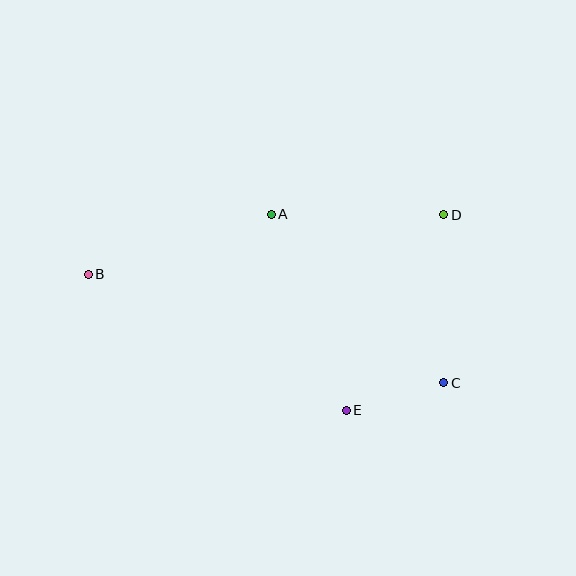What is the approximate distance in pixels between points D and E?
The distance between D and E is approximately 218 pixels.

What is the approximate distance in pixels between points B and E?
The distance between B and E is approximately 292 pixels.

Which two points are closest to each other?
Points C and E are closest to each other.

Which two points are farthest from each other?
Points B and C are farthest from each other.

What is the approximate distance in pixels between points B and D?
The distance between B and D is approximately 361 pixels.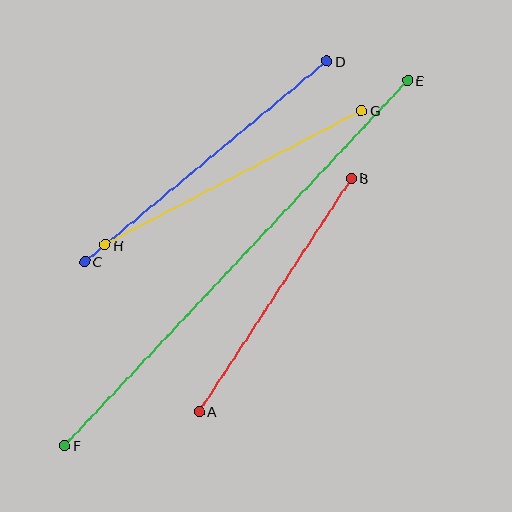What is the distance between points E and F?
The distance is approximately 501 pixels.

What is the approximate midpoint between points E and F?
The midpoint is at approximately (236, 263) pixels.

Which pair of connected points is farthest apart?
Points E and F are farthest apart.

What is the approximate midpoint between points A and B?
The midpoint is at approximately (275, 295) pixels.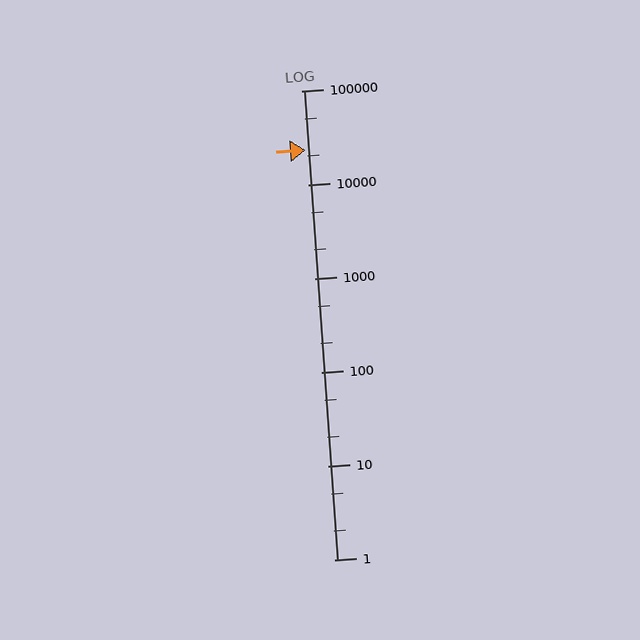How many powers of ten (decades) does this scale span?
The scale spans 5 decades, from 1 to 100000.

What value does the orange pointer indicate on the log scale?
The pointer indicates approximately 23000.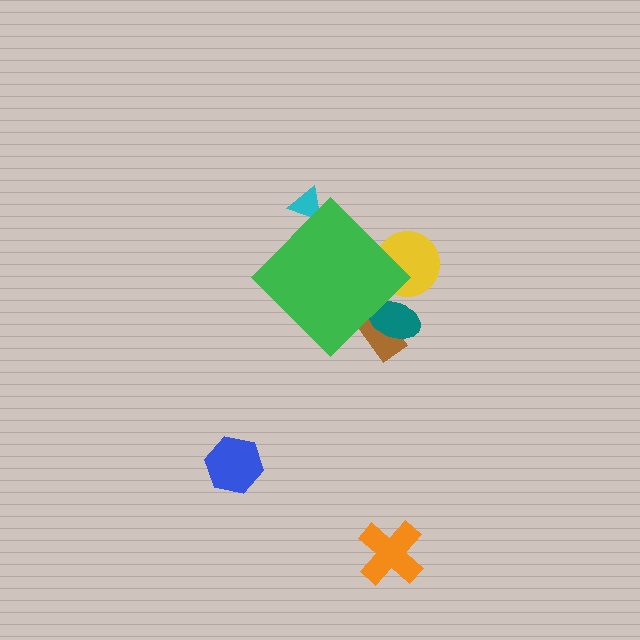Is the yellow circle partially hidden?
Yes, the yellow circle is partially hidden behind the green diamond.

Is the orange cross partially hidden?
No, the orange cross is fully visible.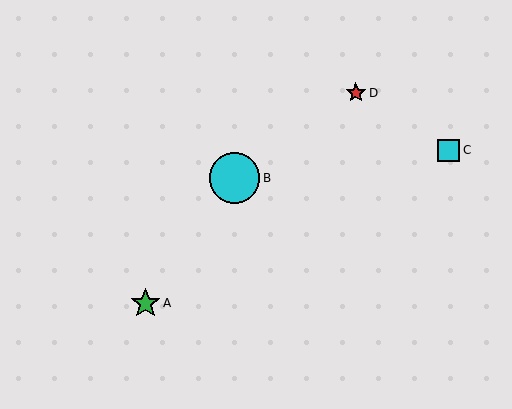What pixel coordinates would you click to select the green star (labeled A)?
Click at (146, 304) to select the green star A.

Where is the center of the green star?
The center of the green star is at (146, 304).